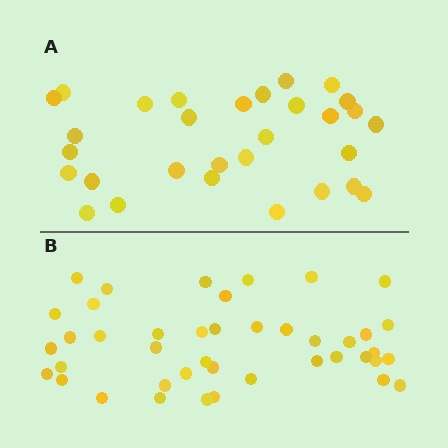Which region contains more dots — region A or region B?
Region B (the bottom region) has more dots.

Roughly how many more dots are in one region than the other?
Region B has roughly 12 or so more dots than region A.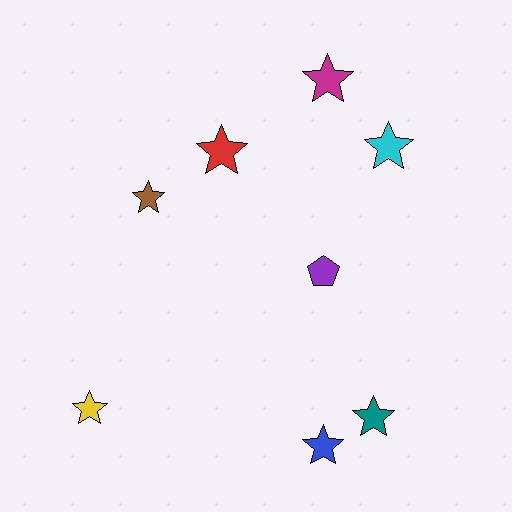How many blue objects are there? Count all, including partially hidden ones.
There is 1 blue object.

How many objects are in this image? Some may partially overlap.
There are 8 objects.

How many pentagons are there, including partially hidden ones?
There is 1 pentagon.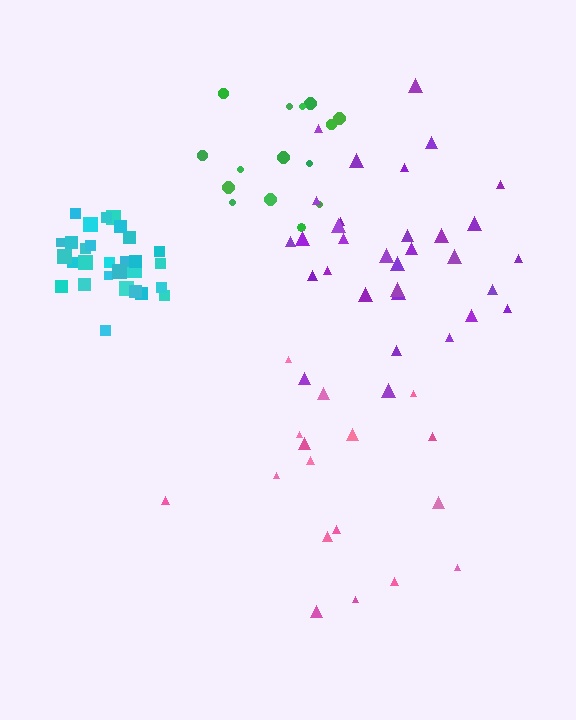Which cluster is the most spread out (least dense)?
Pink.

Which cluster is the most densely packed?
Cyan.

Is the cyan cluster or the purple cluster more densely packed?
Cyan.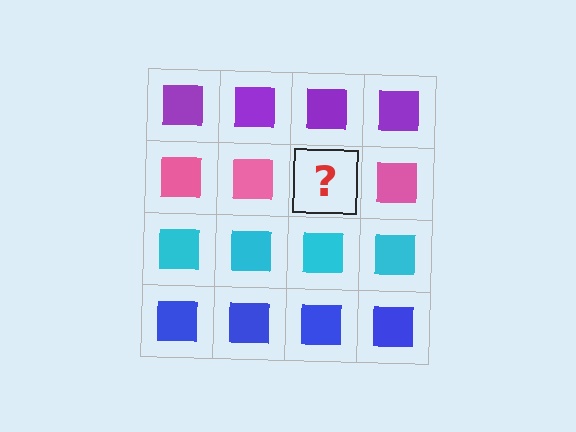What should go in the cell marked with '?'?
The missing cell should contain a pink square.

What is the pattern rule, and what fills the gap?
The rule is that each row has a consistent color. The gap should be filled with a pink square.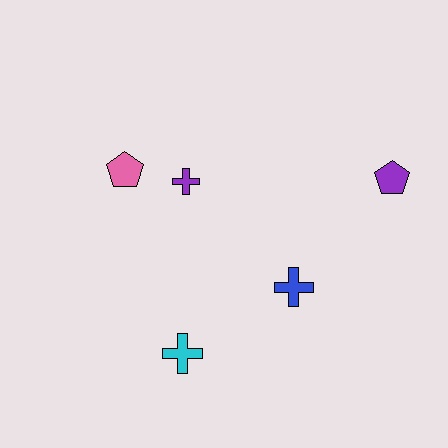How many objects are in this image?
There are 5 objects.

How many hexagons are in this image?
There are no hexagons.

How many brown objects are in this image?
There are no brown objects.